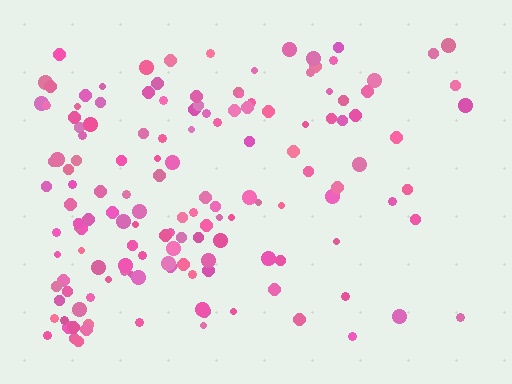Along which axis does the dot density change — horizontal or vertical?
Horizontal.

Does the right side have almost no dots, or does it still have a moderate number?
Still a moderate number, just noticeably fewer than the left.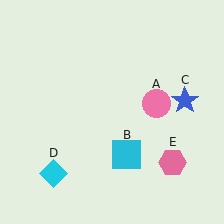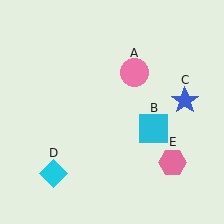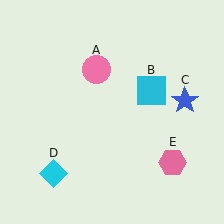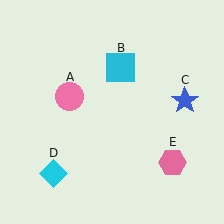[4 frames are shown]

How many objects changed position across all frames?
2 objects changed position: pink circle (object A), cyan square (object B).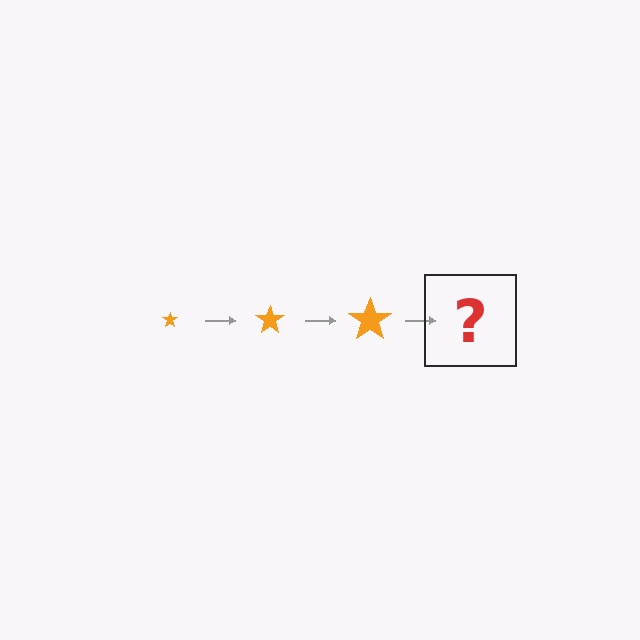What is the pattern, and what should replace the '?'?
The pattern is that the star gets progressively larger each step. The '?' should be an orange star, larger than the previous one.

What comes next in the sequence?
The next element should be an orange star, larger than the previous one.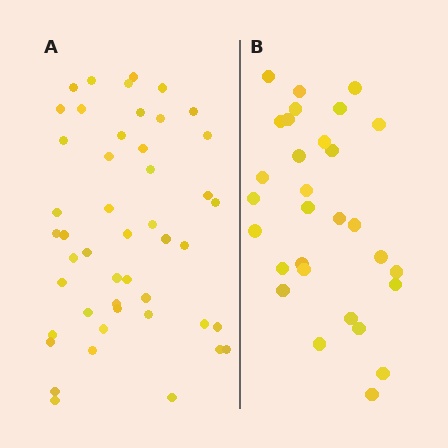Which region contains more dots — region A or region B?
Region A (the left region) has more dots.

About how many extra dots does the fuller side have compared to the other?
Region A has approximately 15 more dots than region B.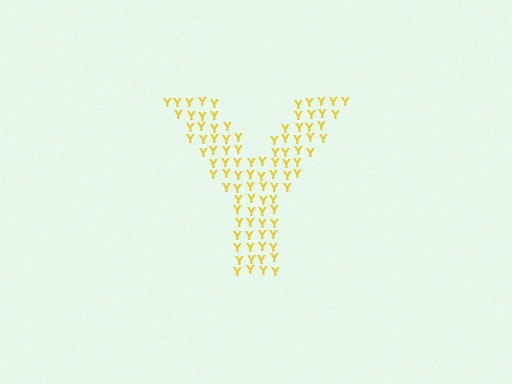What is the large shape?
The large shape is the letter Y.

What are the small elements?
The small elements are letter Y's.